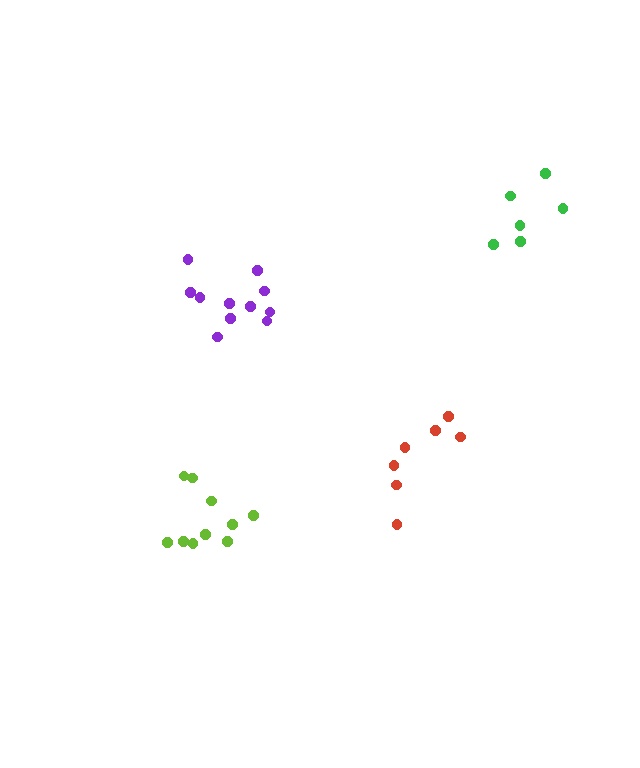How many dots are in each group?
Group 1: 10 dots, Group 2: 6 dots, Group 3: 7 dots, Group 4: 11 dots (34 total).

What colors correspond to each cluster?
The clusters are colored: lime, green, red, purple.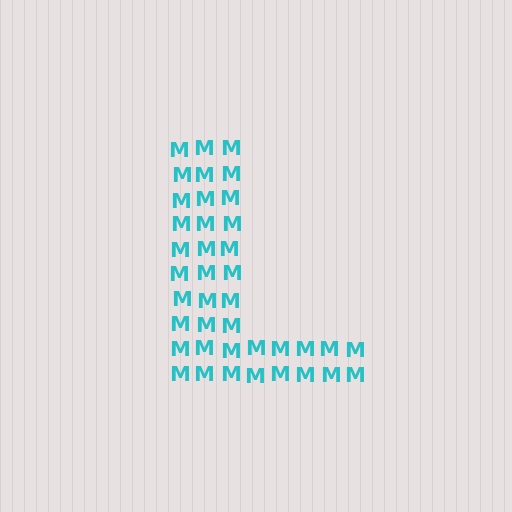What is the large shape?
The large shape is the letter L.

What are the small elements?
The small elements are letter M's.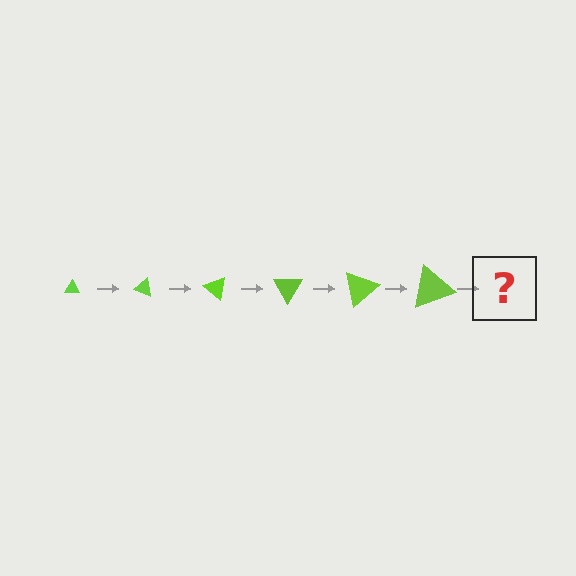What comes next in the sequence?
The next element should be a triangle, larger than the previous one and rotated 120 degrees from the start.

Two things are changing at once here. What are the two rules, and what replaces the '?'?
The two rules are that the triangle grows larger each step and it rotates 20 degrees each step. The '?' should be a triangle, larger than the previous one and rotated 120 degrees from the start.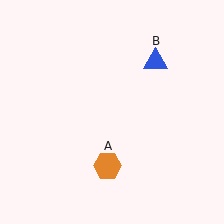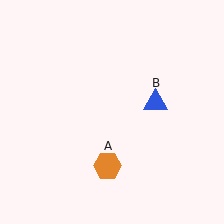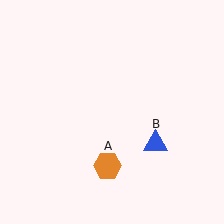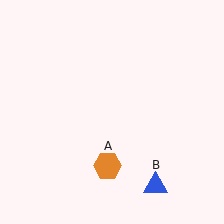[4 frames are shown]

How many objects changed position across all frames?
1 object changed position: blue triangle (object B).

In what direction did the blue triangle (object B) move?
The blue triangle (object B) moved down.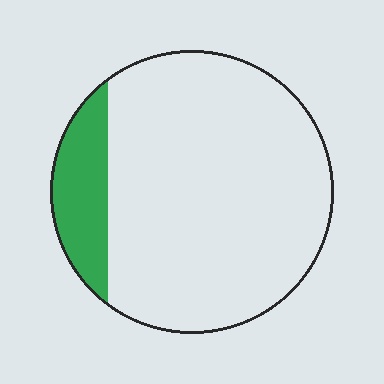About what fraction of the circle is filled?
About one sixth (1/6).